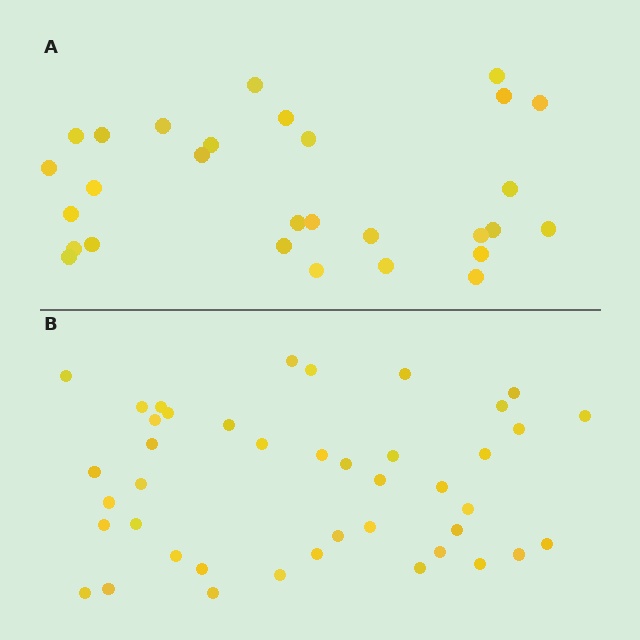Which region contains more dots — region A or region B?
Region B (the bottom region) has more dots.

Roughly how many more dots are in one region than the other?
Region B has approximately 15 more dots than region A.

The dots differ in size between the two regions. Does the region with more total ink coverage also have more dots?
No. Region A has more total ink coverage because its dots are larger, but region B actually contains more individual dots. Total area can be misleading — the number of items is what matters here.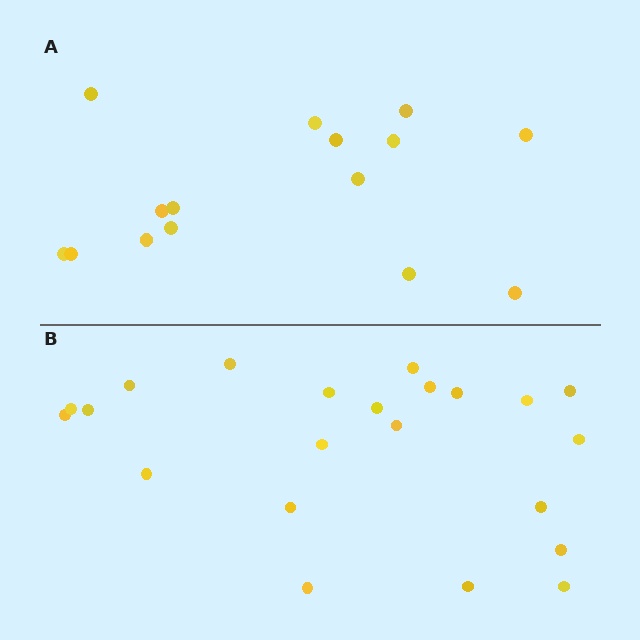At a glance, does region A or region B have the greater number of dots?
Region B (the bottom region) has more dots.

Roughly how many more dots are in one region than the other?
Region B has roughly 8 or so more dots than region A.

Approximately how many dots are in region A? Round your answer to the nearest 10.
About 20 dots. (The exact count is 15, which rounds to 20.)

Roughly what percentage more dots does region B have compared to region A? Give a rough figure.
About 45% more.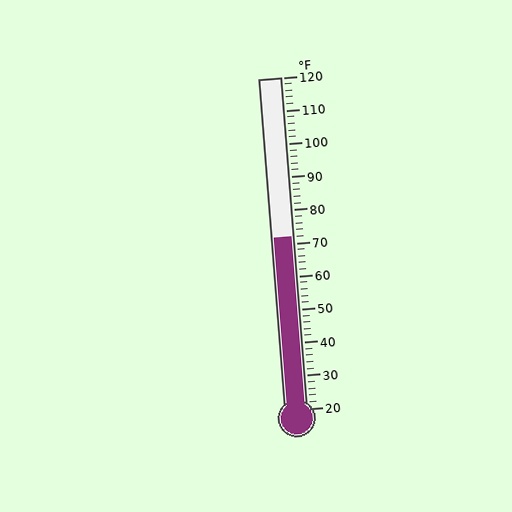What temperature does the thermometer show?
The thermometer shows approximately 72°F.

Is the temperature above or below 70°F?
The temperature is above 70°F.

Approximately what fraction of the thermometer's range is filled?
The thermometer is filled to approximately 50% of its range.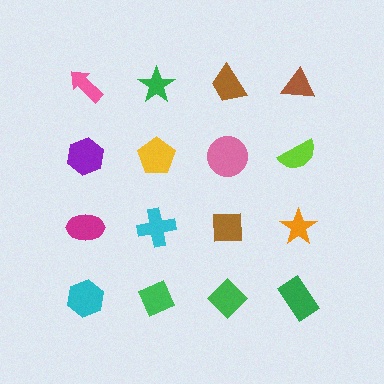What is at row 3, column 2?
A cyan cross.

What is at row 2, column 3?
A pink circle.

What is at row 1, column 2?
A green star.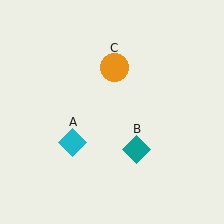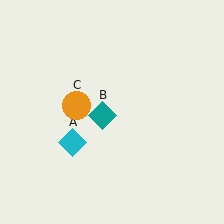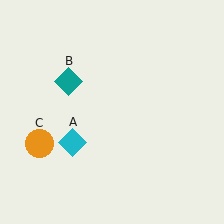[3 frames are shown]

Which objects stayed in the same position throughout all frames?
Cyan diamond (object A) remained stationary.